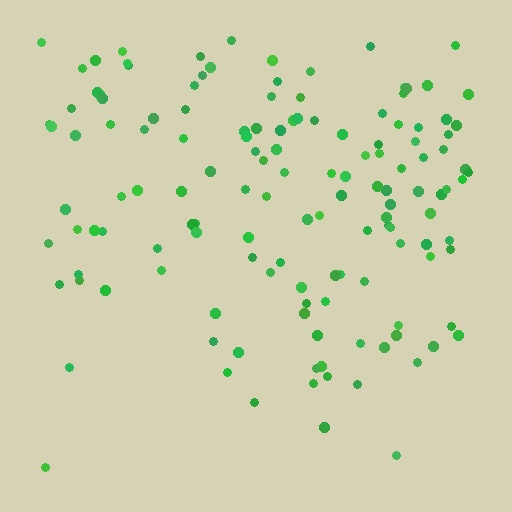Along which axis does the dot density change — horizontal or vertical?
Vertical.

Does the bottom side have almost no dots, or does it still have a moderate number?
Still a moderate number, just noticeably fewer than the top.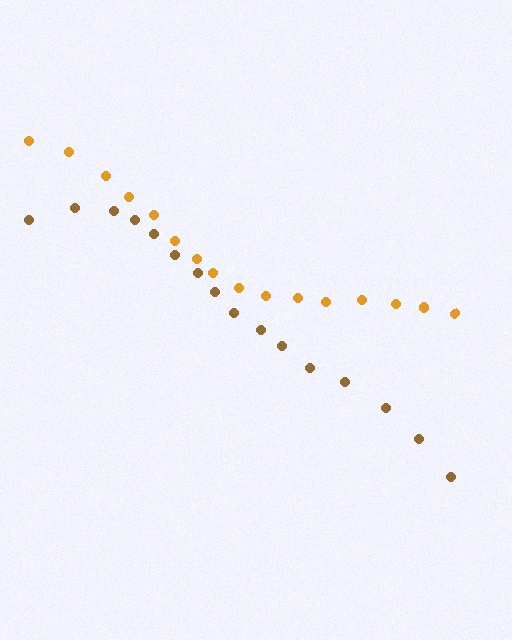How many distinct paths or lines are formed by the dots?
There are 2 distinct paths.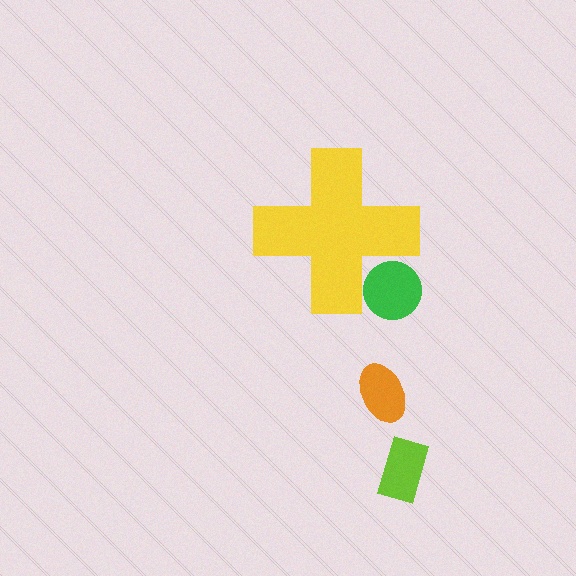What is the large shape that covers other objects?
A yellow cross.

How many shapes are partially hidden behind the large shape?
1 shape is partially hidden.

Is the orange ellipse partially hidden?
No, the orange ellipse is fully visible.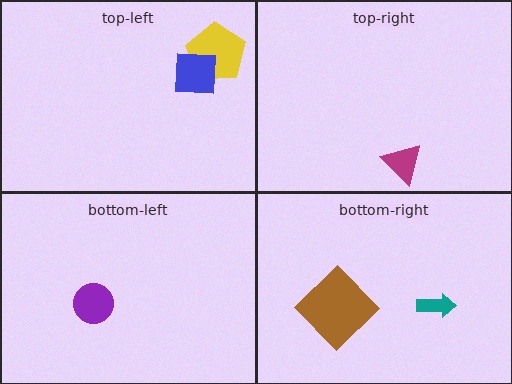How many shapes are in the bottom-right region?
2.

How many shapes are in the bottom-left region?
1.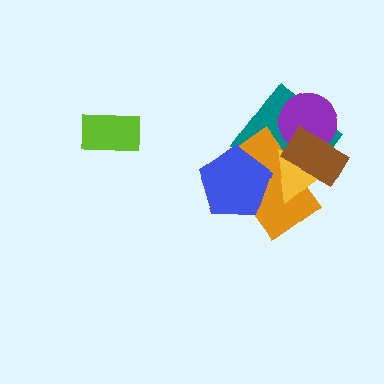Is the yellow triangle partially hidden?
Yes, it is partially covered by another shape.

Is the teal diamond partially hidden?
Yes, it is partially covered by another shape.